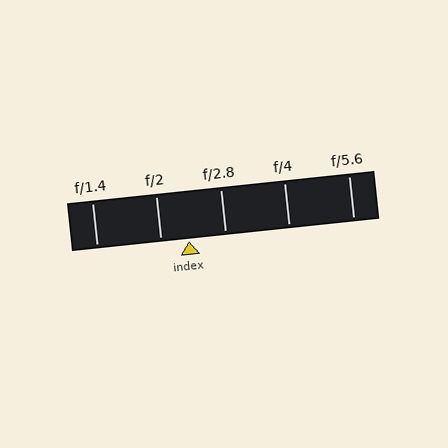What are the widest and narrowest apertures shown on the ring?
The widest aperture shown is f/1.4 and the narrowest is f/5.6.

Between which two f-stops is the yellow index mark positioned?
The index mark is between f/2 and f/2.8.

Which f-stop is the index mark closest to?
The index mark is closest to f/2.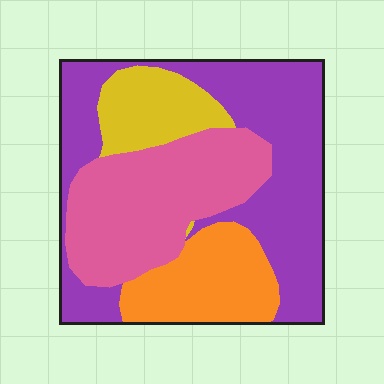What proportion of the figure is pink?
Pink takes up about one third (1/3) of the figure.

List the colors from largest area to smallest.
From largest to smallest: purple, pink, orange, yellow.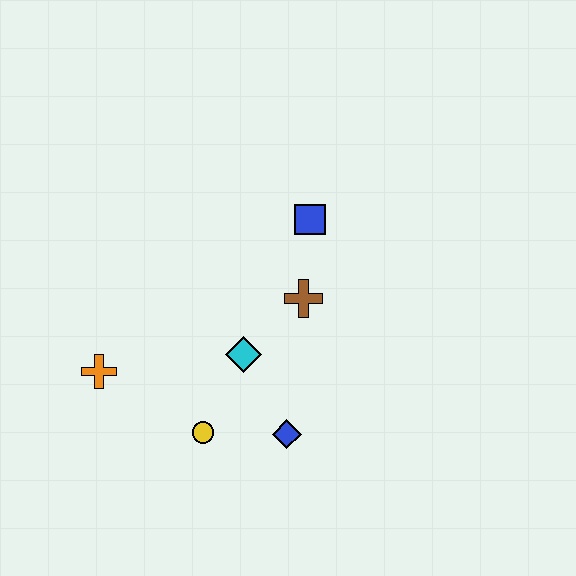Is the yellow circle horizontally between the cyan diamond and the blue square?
No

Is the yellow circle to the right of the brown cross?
No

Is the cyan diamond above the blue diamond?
Yes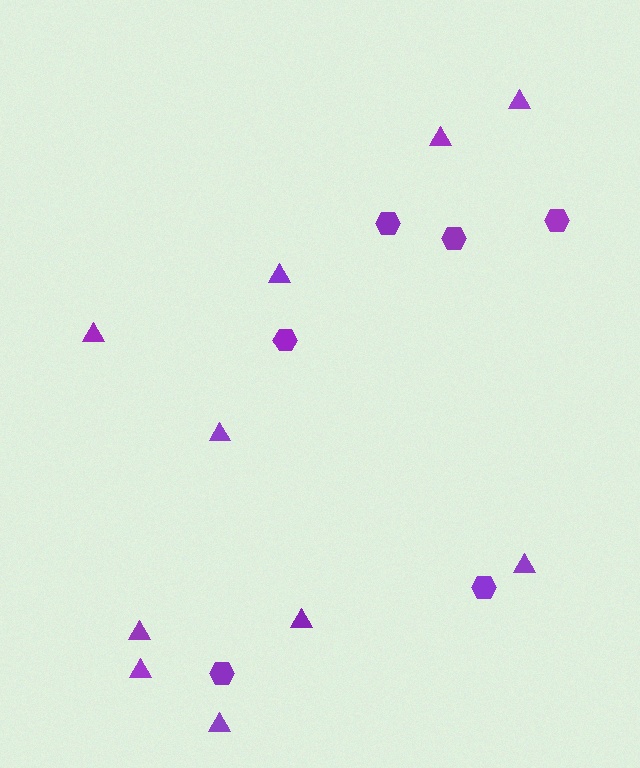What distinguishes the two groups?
There are 2 groups: one group of hexagons (6) and one group of triangles (10).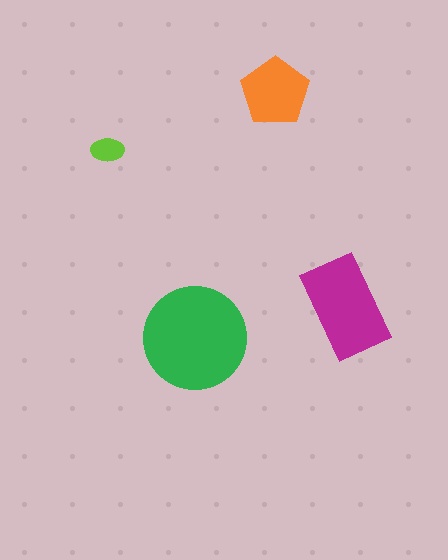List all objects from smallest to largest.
The lime ellipse, the orange pentagon, the magenta rectangle, the green circle.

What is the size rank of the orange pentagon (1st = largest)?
3rd.